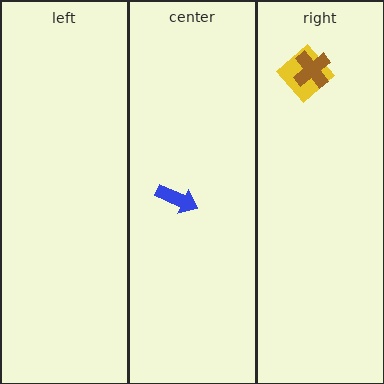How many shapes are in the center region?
1.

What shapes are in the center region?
The blue arrow.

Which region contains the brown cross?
The right region.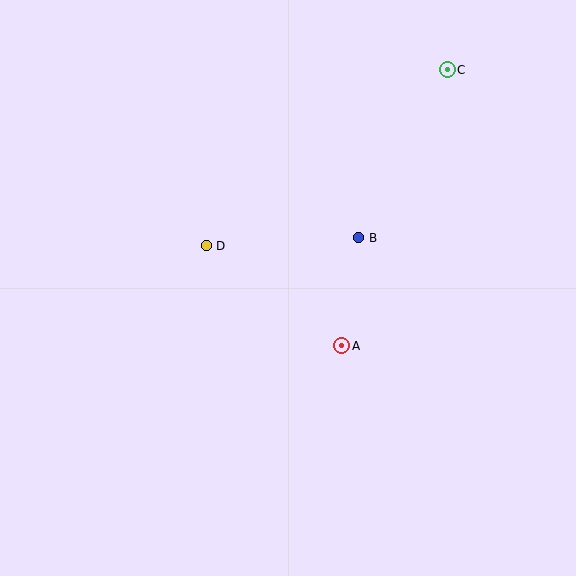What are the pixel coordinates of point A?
Point A is at (342, 346).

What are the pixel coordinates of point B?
Point B is at (359, 238).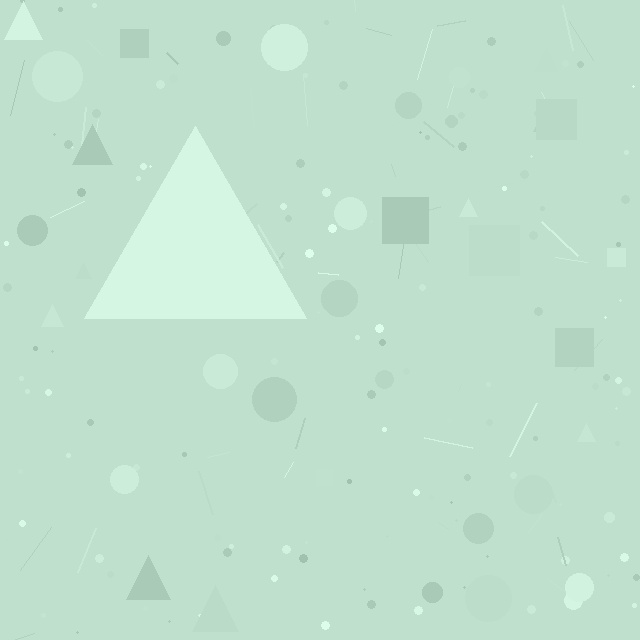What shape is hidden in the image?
A triangle is hidden in the image.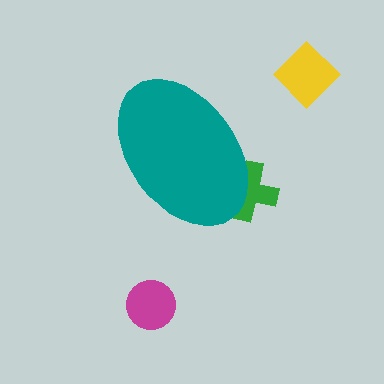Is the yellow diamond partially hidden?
No, the yellow diamond is fully visible.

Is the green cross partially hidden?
Yes, the green cross is partially hidden behind the teal ellipse.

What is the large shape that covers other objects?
A teal ellipse.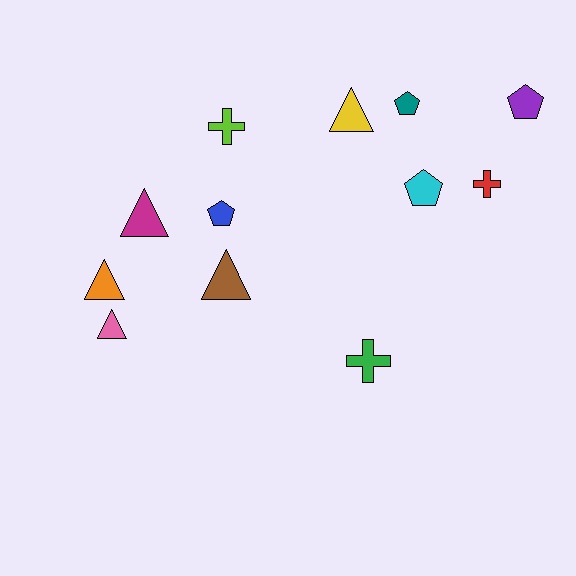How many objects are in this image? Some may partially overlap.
There are 12 objects.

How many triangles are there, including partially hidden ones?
There are 5 triangles.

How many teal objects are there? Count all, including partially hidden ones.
There is 1 teal object.